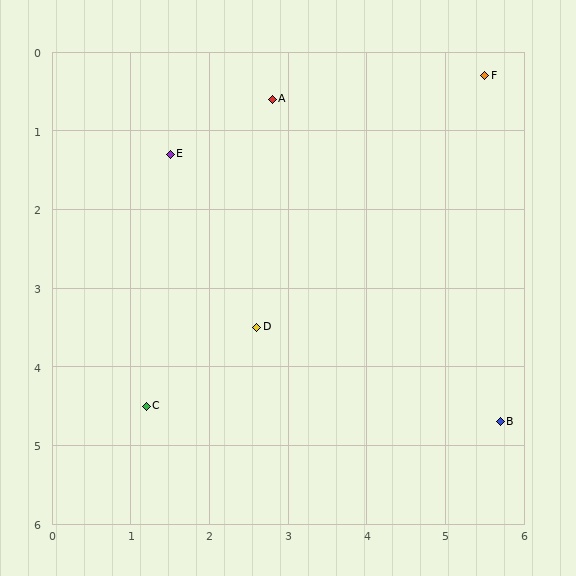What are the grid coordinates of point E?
Point E is at approximately (1.5, 1.3).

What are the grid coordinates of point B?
Point B is at approximately (5.7, 4.7).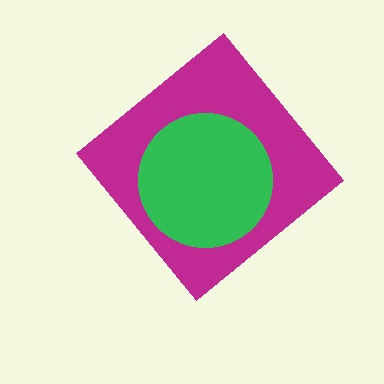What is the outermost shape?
The magenta diamond.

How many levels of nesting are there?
2.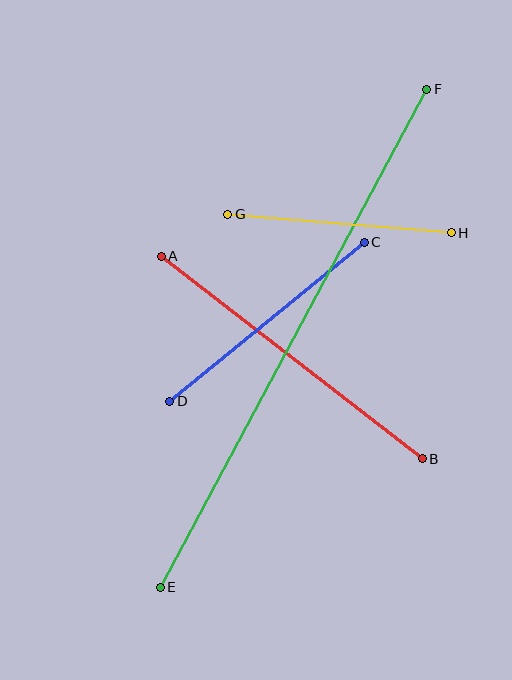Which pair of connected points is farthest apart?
Points E and F are farthest apart.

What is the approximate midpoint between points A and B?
The midpoint is at approximately (292, 358) pixels.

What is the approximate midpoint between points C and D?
The midpoint is at approximately (267, 322) pixels.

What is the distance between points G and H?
The distance is approximately 225 pixels.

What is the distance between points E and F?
The distance is approximately 565 pixels.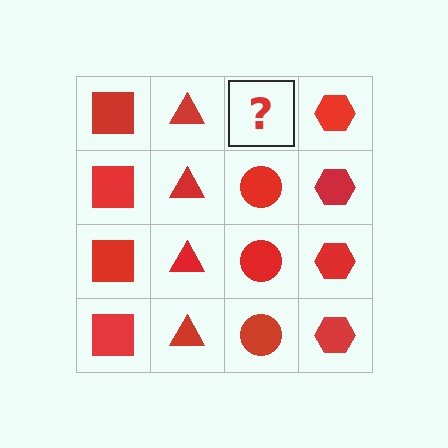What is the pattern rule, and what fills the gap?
The rule is that each column has a consistent shape. The gap should be filled with a red circle.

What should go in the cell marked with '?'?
The missing cell should contain a red circle.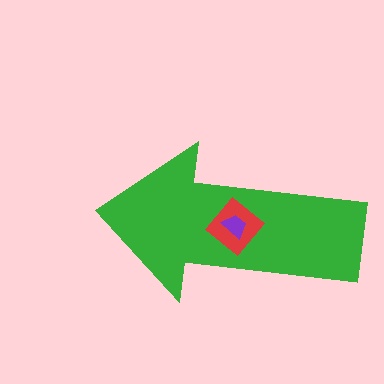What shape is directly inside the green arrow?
The red diamond.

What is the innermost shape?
The purple trapezoid.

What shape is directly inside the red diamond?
The purple trapezoid.